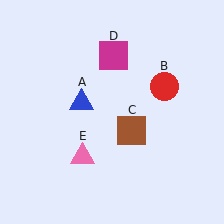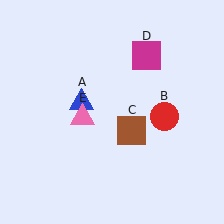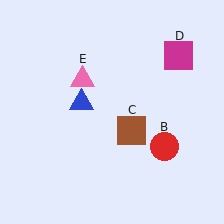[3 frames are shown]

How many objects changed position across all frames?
3 objects changed position: red circle (object B), magenta square (object D), pink triangle (object E).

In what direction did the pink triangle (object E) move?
The pink triangle (object E) moved up.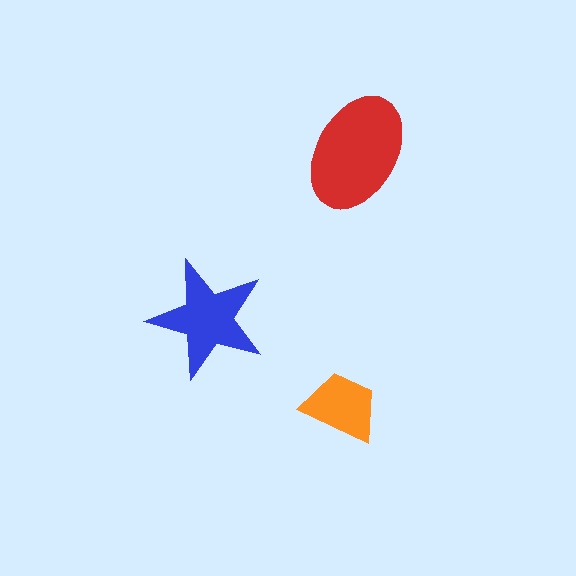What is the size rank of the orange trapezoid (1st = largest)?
3rd.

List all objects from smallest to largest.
The orange trapezoid, the blue star, the red ellipse.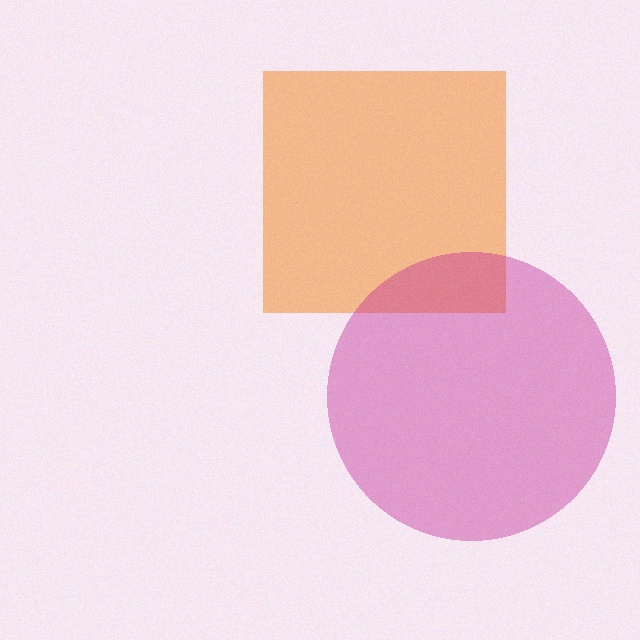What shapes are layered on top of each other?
The layered shapes are: an orange square, a magenta circle.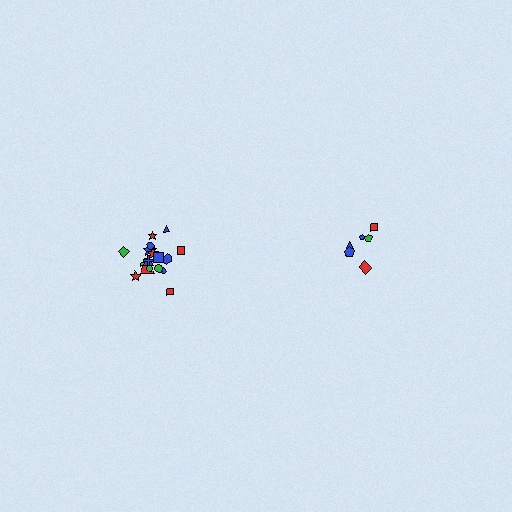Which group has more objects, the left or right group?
The left group.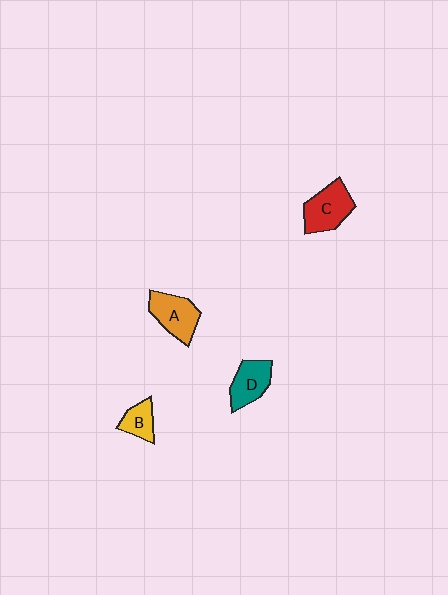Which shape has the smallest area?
Shape B (yellow).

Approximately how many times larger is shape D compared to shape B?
Approximately 1.5 times.